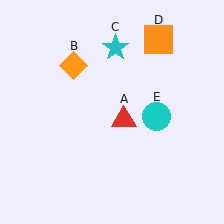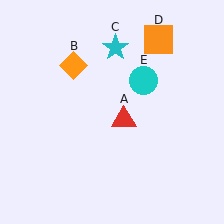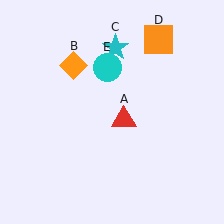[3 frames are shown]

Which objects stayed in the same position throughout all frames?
Red triangle (object A) and orange diamond (object B) and cyan star (object C) and orange square (object D) remained stationary.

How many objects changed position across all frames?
1 object changed position: cyan circle (object E).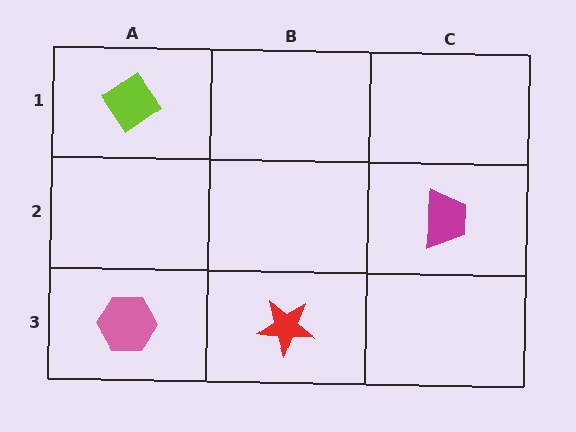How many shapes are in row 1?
1 shape.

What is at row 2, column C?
A magenta trapezoid.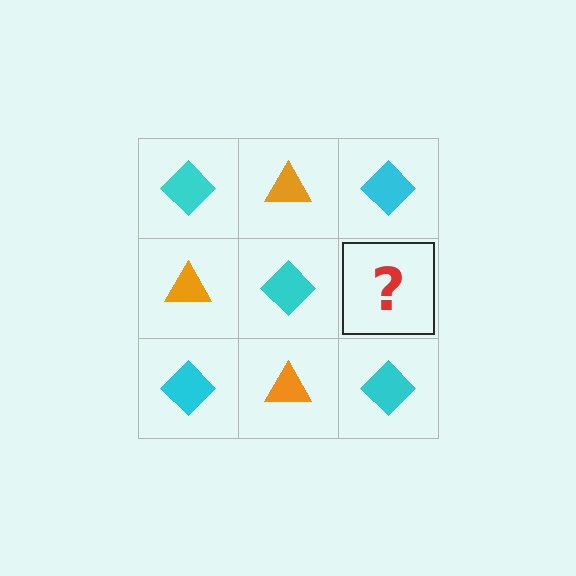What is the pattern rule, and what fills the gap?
The rule is that it alternates cyan diamond and orange triangle in a checkerboard pattern. The gap should be filled with an orange triangle.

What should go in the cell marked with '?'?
The missing cell should contain an orange triangle.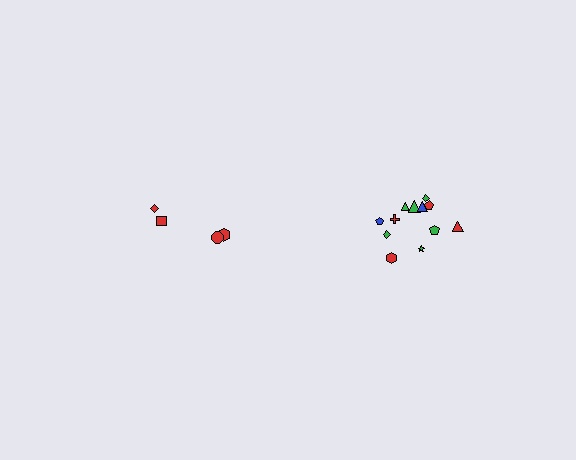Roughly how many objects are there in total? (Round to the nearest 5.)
Roughly 15 objects in total.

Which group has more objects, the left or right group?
The right group.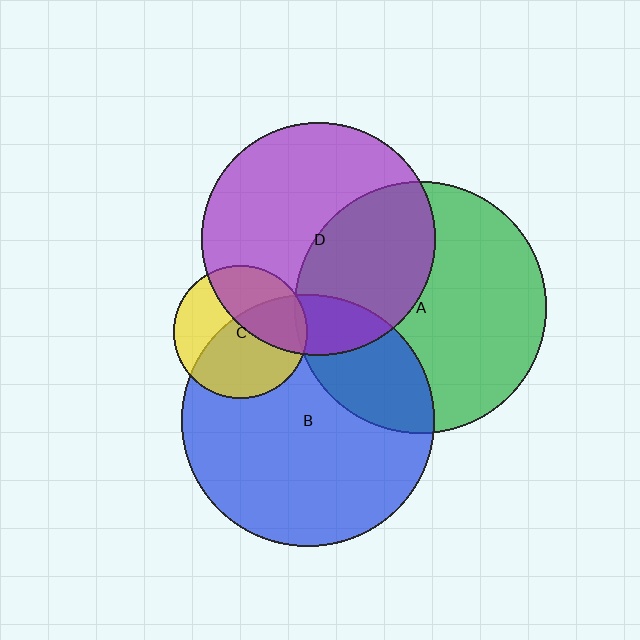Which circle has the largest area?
Circle B (blue).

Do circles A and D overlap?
Yes.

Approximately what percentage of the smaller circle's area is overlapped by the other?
Approximately 40%.